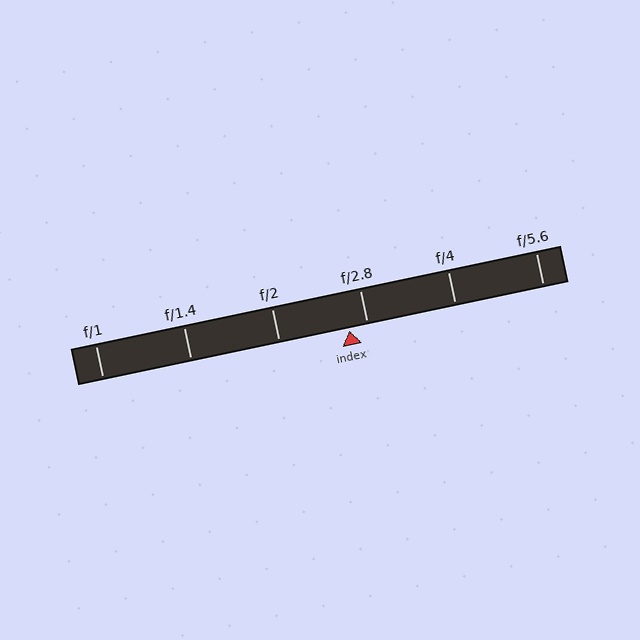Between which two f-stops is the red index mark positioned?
The index mark is between f/2 and f/2.8.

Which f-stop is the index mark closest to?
The index mark is closest to f/2.8.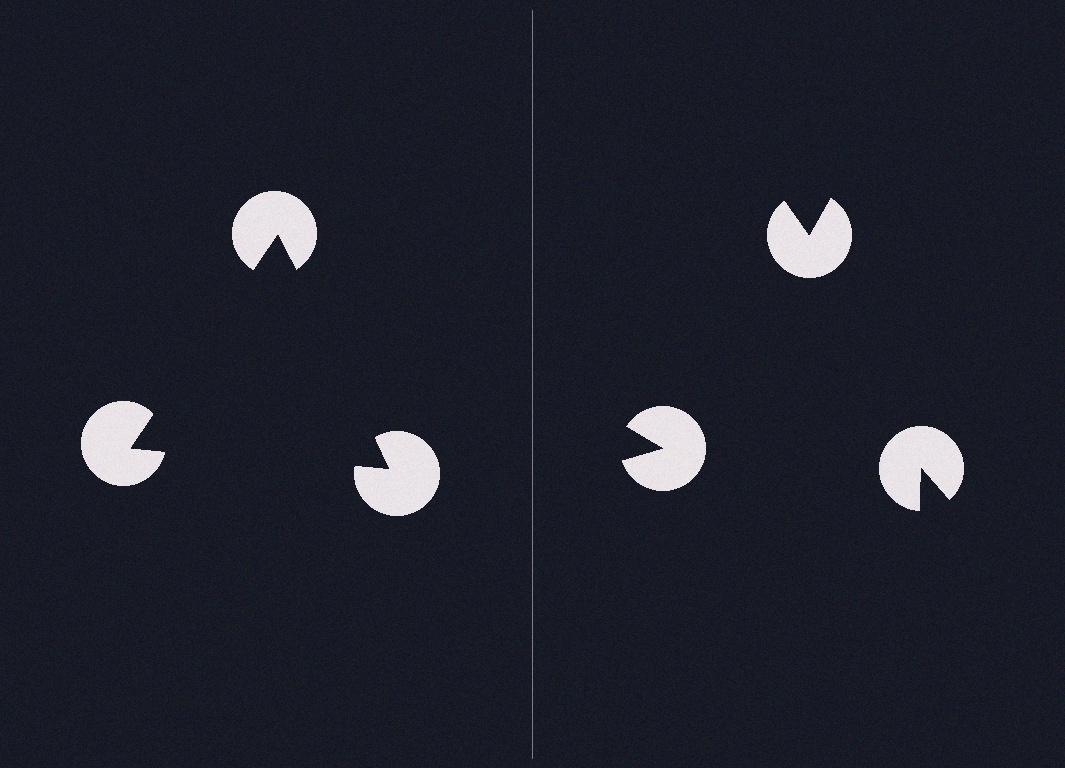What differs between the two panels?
The pac-man discs are positioned identically on both sides; only the wedge orientations differ. On the left they align to a triangle; on the right they are misaligned.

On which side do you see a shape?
An illusory triangle appears on the left side. On the right side the wedge cuts are rotated, so no coherent shape forms.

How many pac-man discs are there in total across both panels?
6 — 3 on each side.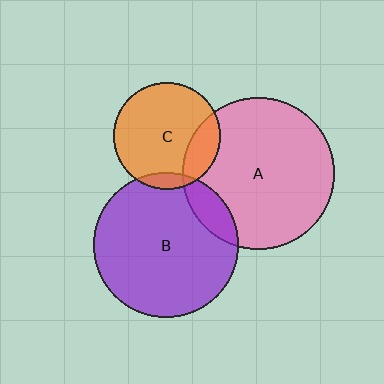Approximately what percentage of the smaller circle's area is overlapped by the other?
Approximately 10%.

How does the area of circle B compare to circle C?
Approximately 1.8 times.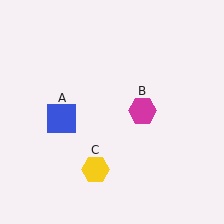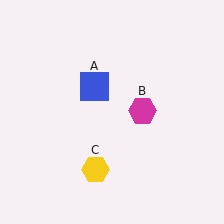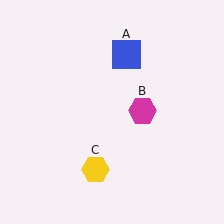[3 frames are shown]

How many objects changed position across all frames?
1 object changed position: blue square (object A).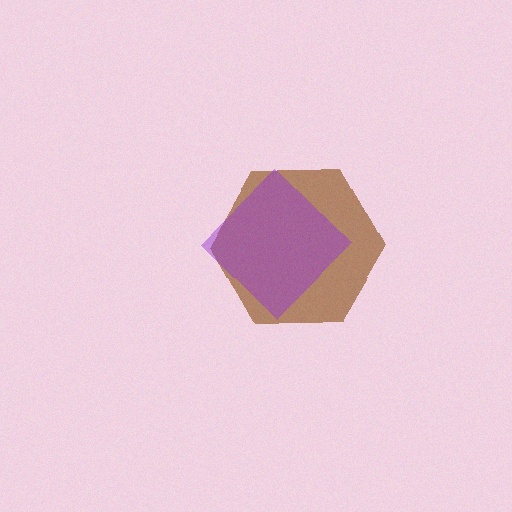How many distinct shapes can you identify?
There are 2 distinct shapes: a brown hexagon, a purple diamond.